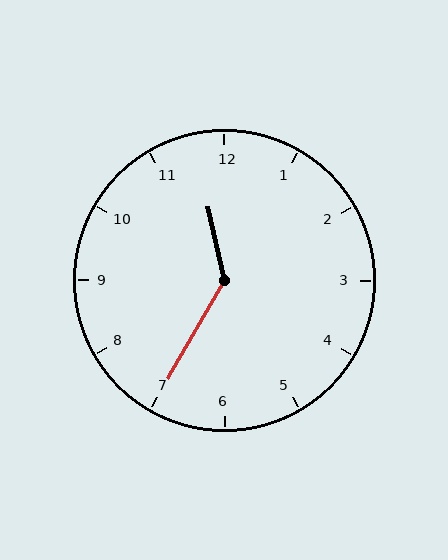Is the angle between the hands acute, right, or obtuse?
It is obtuse.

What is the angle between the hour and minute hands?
Approximately 138 degrees.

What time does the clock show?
11:35.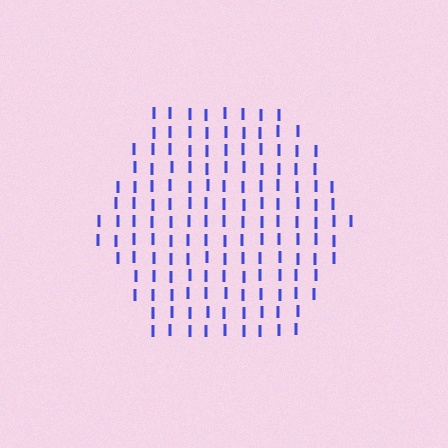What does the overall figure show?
The overall figure shows a hexagon.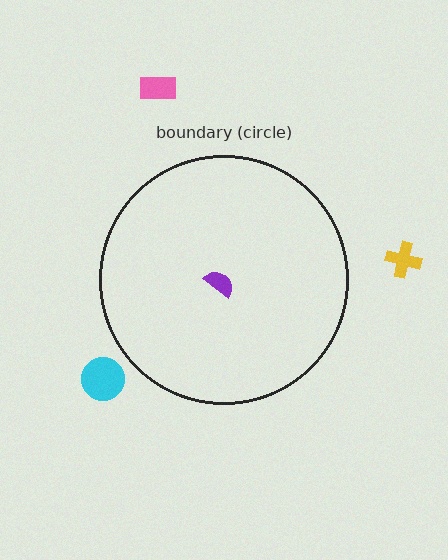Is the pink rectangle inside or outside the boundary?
Outside.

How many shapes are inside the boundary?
1 inside, 3 outside.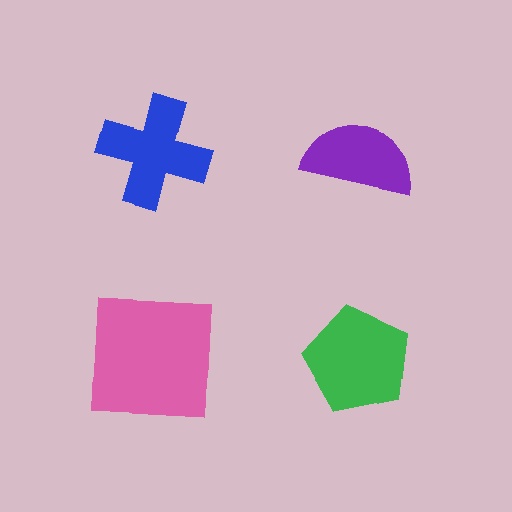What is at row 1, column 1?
A blue cross.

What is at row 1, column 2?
A purple semicircle.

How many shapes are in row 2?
2 shapes.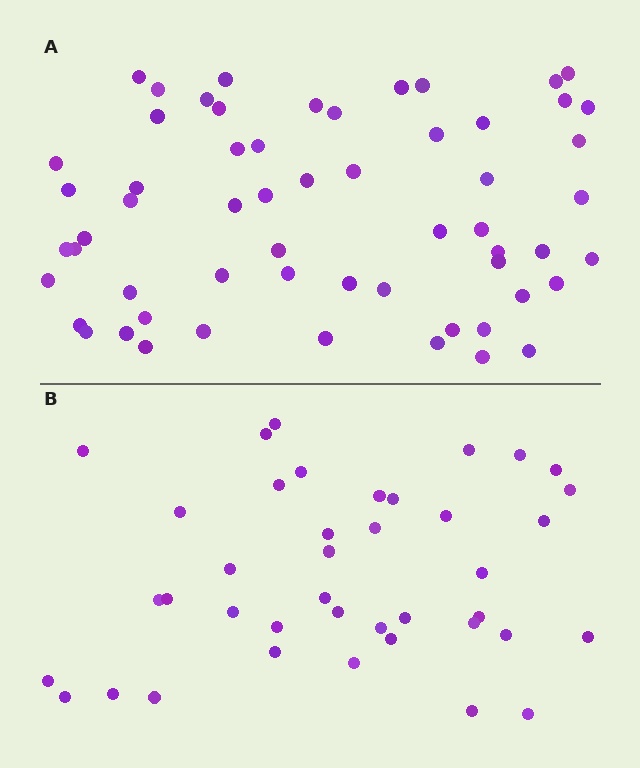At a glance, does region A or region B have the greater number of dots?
Region A (the top region) has more dots.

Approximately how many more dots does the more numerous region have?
Region A has approximately 20 more dots than region B.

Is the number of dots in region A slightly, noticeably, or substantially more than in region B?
Region A has substantially more. The ratio is roughly 1.5 to 1.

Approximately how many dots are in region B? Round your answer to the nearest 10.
About 40 dots.